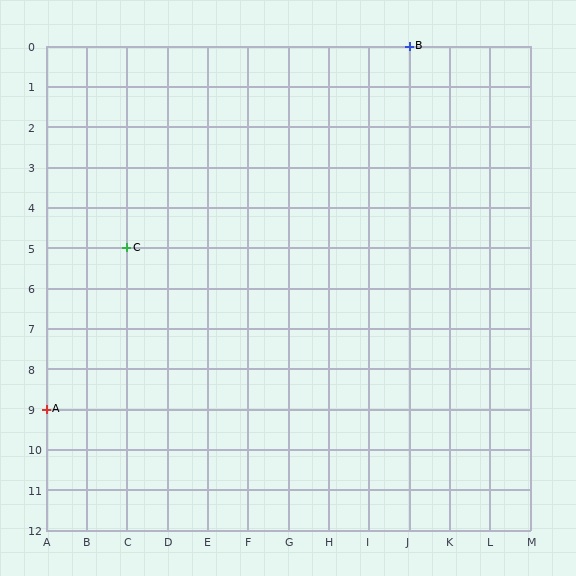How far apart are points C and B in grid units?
Points C and B are 7 columns and 5 rows apart (about 8.6 grid units diagonally).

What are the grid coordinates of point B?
Point B is at grid coordinates (J, 0).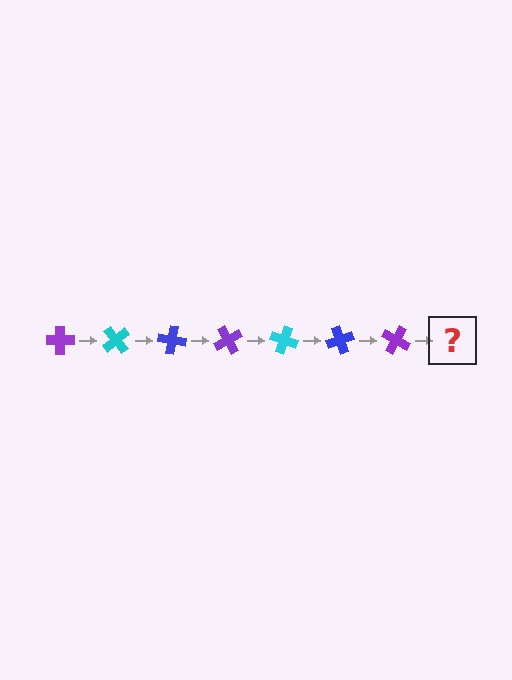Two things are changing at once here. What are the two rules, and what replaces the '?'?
The two rules are that it rotates 50 degrees each step and the color cycles through purple, cyan, and blue. The '?' should be a cyan cross, rotated 350 degrees from the start.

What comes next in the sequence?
The next element should be a cyan cross, rotated 350 degrees from the start.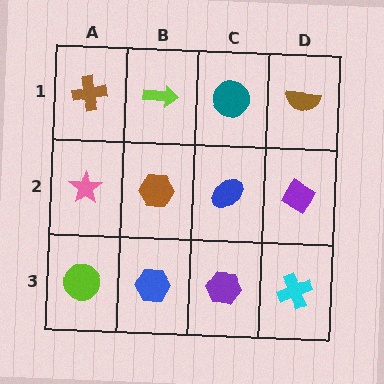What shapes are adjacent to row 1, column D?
A purple diamond (row 2, column D), a teal circle (row 1, column C).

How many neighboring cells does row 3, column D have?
2.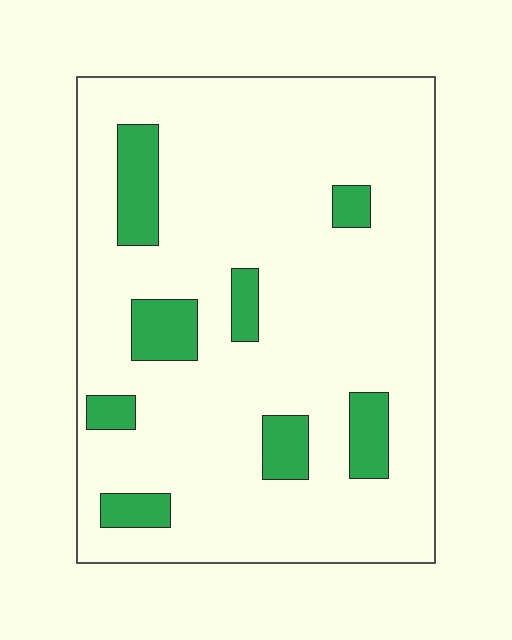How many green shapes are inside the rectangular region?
8.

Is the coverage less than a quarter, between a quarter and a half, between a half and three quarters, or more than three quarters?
Less than a quarter.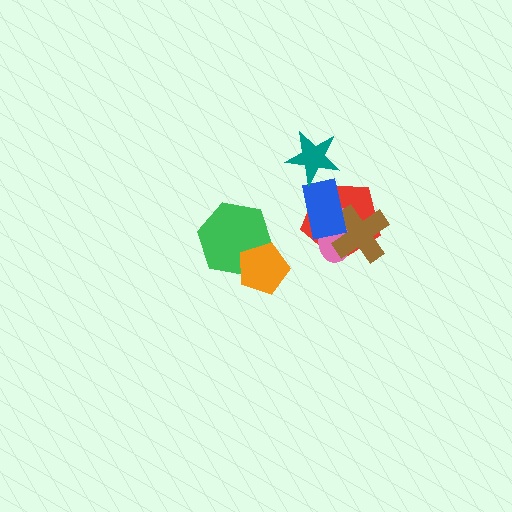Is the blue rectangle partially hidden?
No, no other shape covers it.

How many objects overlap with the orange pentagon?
1 object overlaps with the orange pentagon.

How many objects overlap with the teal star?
0 objects overlap with the teal star.